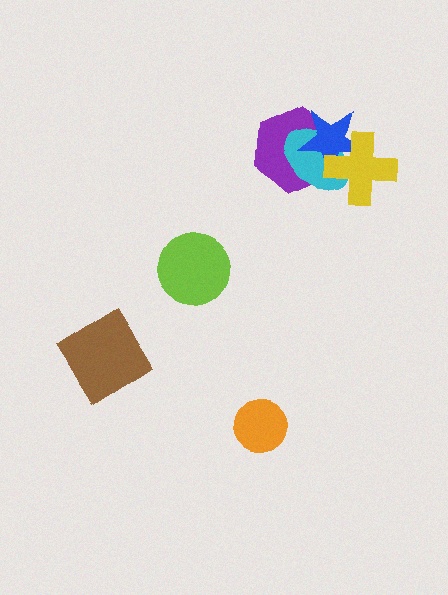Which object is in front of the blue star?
The yellow cross is in front of the blue star.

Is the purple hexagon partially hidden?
Yes, it is partially covered by another shape.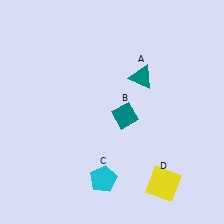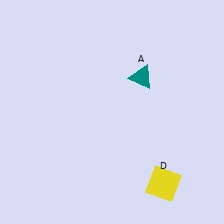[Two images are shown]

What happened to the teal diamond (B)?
The teal diamond (B) was removed in Image 2. It was in the bottom-right area of Image 1.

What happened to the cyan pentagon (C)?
The cyan pentagon (C) was removed in Image 2. It was in the bottom-left area of Image 1.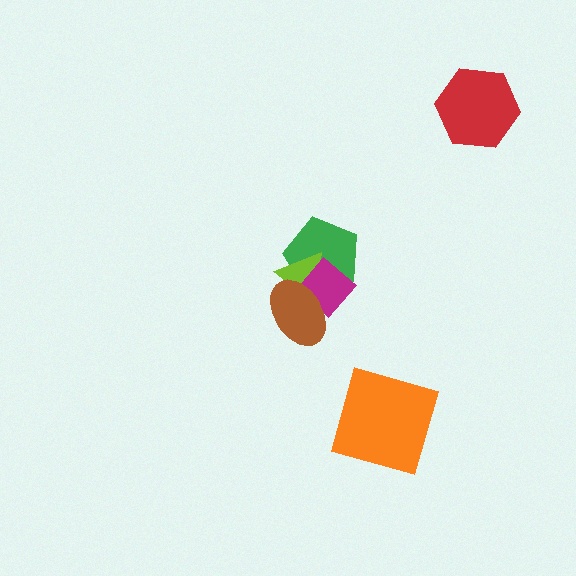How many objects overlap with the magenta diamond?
3 objects overlap with the magenta diamond.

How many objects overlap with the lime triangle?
3 objects overlap with the lime triangle.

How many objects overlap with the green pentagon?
3 objects overlap with the green pentagon.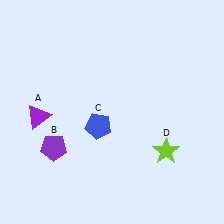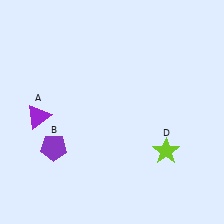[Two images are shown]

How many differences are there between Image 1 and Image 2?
There is 1 difference between the two images.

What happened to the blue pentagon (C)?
The blue pentagon (C) was removed in Image 2. It was in the bottom-left area of Image 1.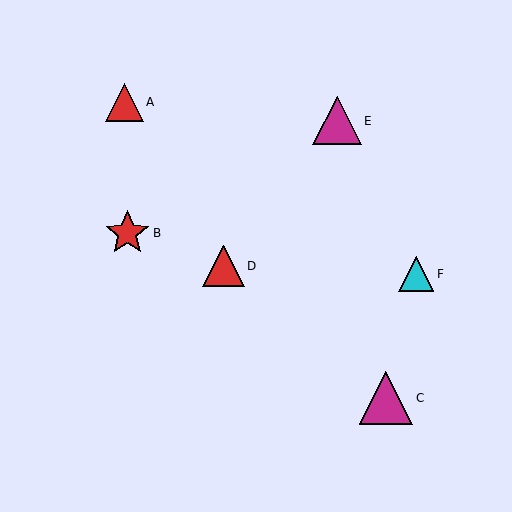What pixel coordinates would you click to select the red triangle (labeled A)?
Click at (124, 102) to select the red triangle A.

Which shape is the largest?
The magenta triangle (labeled C) is the largest.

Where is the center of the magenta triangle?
The center of the magenta triangle is at (386, 398).